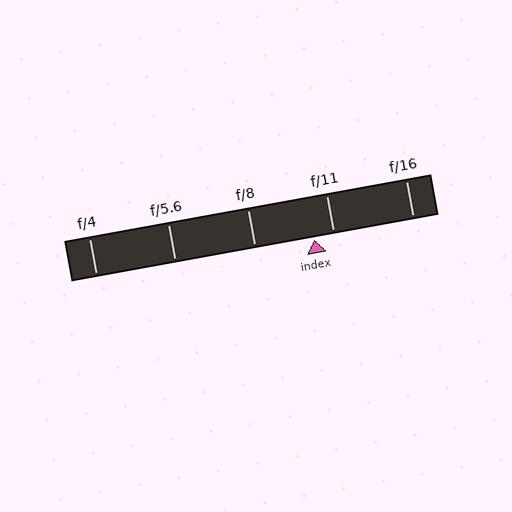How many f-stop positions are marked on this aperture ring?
There are 5 f-stop positions marked.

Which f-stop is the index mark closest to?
The index mark is closest to f/11.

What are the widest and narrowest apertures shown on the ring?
The widest aperture shown is f/4 and the narrowest is f/16.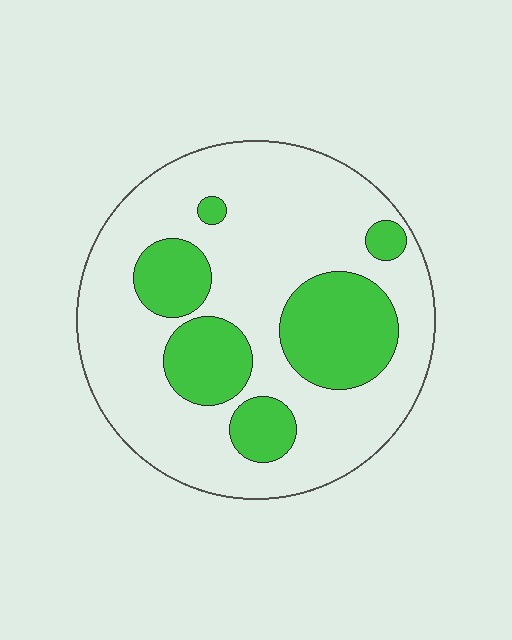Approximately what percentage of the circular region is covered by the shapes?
Approximately 30%.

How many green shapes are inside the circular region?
6.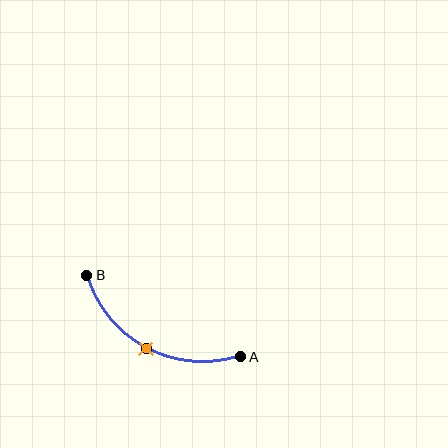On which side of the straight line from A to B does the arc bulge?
The arc bulges below the straight line connecting A and B.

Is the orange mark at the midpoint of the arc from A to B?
Yes. The orange mark lies on the arc at equal arc-length from both A and B — it is the arc midpoint.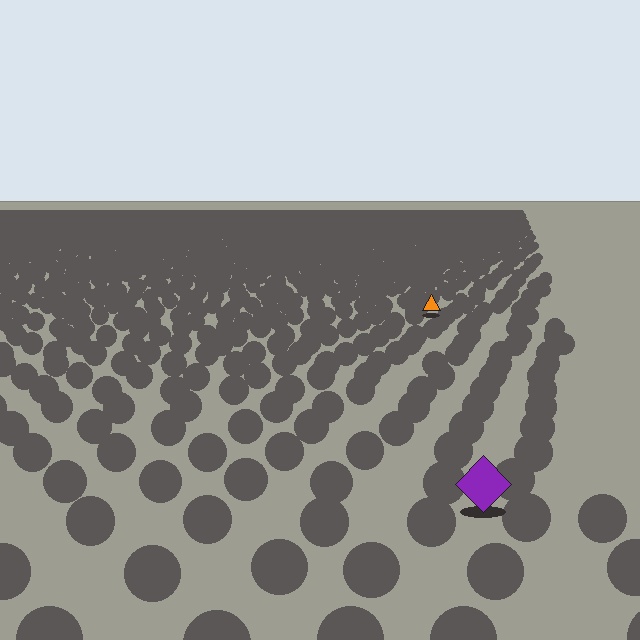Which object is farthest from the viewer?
The orange triangle is farthest from the viewer. It appears smaller and the ground texture around it is denser.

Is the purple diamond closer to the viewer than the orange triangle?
Yes. The purple diamond is closer — you can tell from the texture gradient: the ground texture is coarser near it.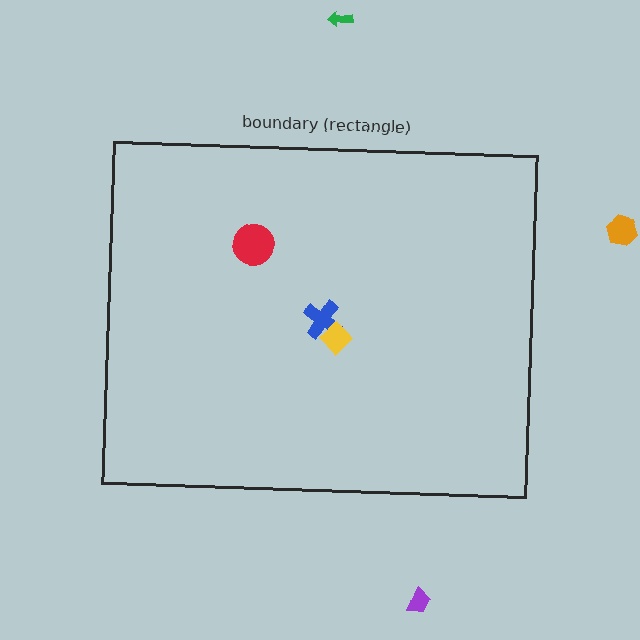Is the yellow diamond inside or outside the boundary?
Inside.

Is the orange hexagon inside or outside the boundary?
Outside.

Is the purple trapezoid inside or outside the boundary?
Outside.